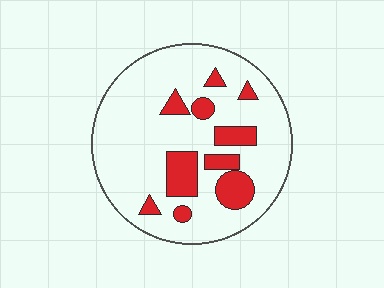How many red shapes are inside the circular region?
10.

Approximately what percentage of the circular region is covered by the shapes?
Approximately 20%.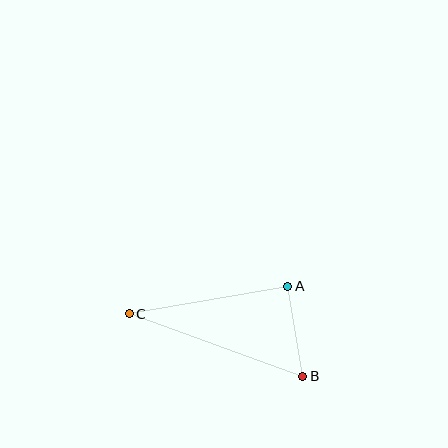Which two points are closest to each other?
Points A and B are closest to each other.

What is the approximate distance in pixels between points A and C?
The distance between A and C is approximately 161 pixels.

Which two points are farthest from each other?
Points B and C are farthest from each other.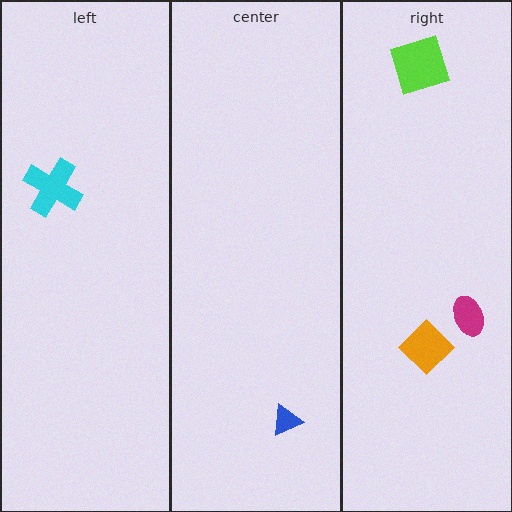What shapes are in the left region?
The cyan cross.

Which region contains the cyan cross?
The left region.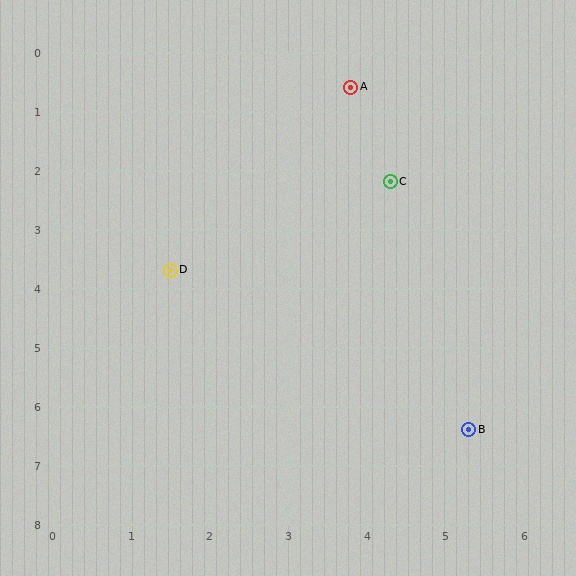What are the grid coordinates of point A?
Point A is at approximately (3.8, 0.6).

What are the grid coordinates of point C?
Point C is at approximately (4.3, 2.2).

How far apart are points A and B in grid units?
Points A and B are about 6.0 grid units apart.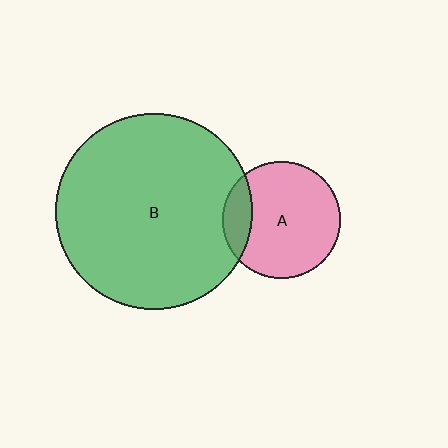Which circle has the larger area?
Circle B (green).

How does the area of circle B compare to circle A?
Approximately 2.8 times.